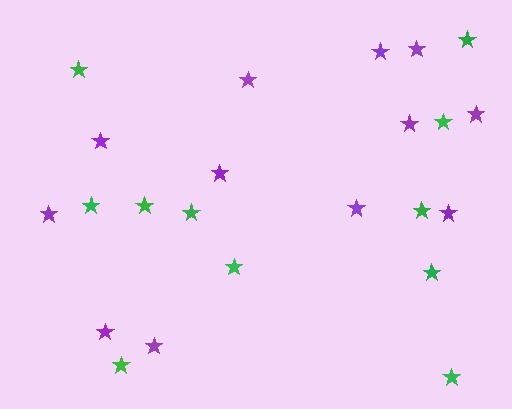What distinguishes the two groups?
There are 2 groups: one group of green stars (11) and one group of purple stars (12).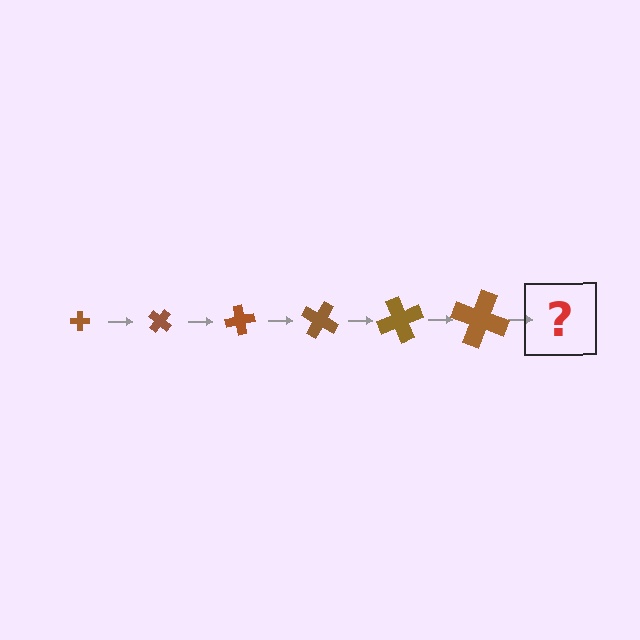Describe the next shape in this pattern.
It should be a cross, larger than the previous one and rotated 240 degrees from the start.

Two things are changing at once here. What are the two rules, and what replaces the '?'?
The two rules are that the cross grows larger each step and it rotates 40 degrees each step. The '?' should be a cross, larger than the previous one and rotated 240 degrees from the start.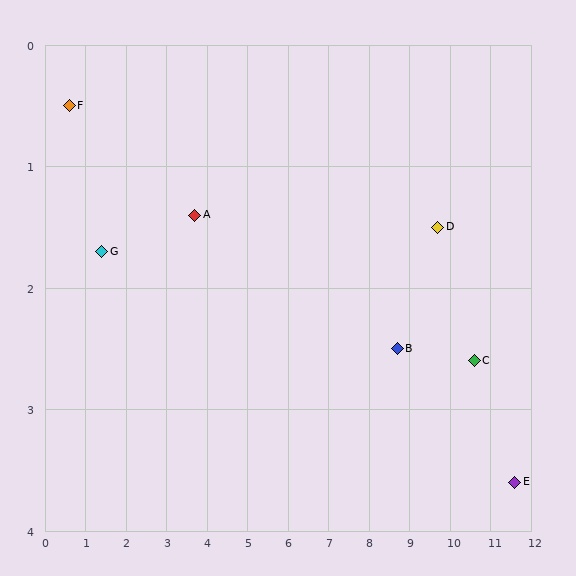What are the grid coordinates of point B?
Point B is at approximately (8.7, 2.5).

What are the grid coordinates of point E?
Point E is at approximately (11.6, 3.6).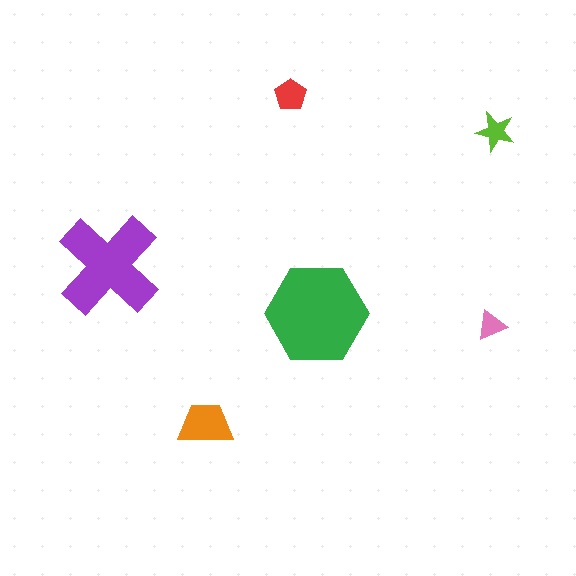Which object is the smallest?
The pink triangle.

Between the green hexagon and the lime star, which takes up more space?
The green hexagon.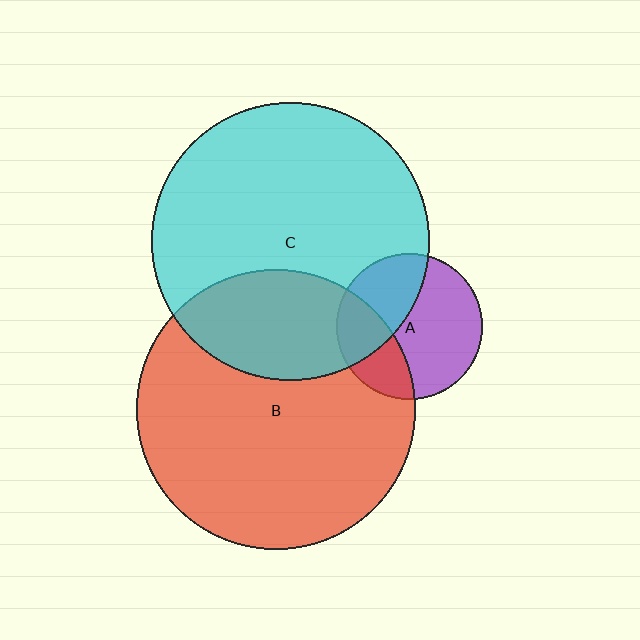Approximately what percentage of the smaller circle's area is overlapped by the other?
Approximately 30%.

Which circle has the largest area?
Circle B (red).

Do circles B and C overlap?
Yes.